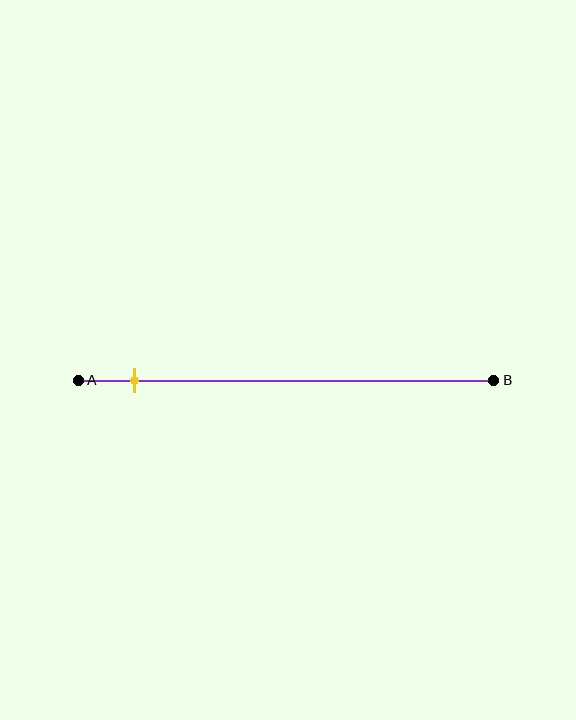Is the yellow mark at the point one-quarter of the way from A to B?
No, the mark is at about 15% from A, not at the 25% one-quarter point.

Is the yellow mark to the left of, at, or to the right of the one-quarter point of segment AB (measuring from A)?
The yellow mark is to the left of the one-quarter point of segment AB.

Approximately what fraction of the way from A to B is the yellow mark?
The yellow mark is approximately 15% of the way from A to B.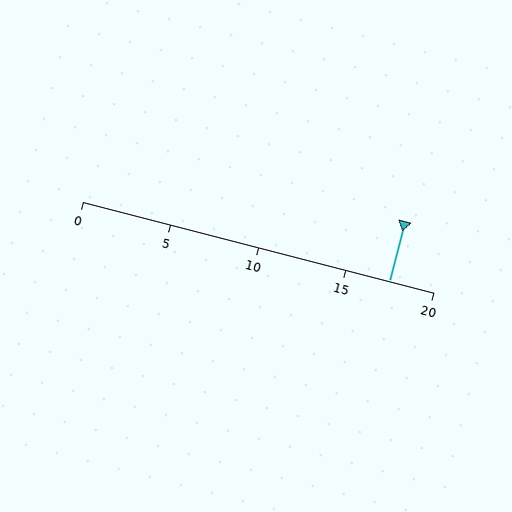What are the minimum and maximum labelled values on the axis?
The axis runs from 0 to 20.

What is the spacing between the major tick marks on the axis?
The major ticks are spaced 5 apart.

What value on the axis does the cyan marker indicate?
The marker indicates approximately 17.5.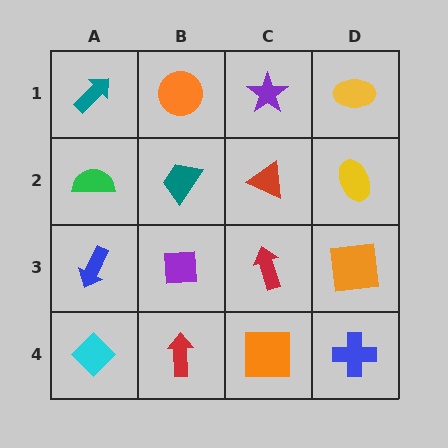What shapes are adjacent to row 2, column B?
An orange circle (row 1, column B), a purple square (row 3, column B), a green semicircle (row 2, column A), a red triangle (row 2, column C).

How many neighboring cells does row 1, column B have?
3.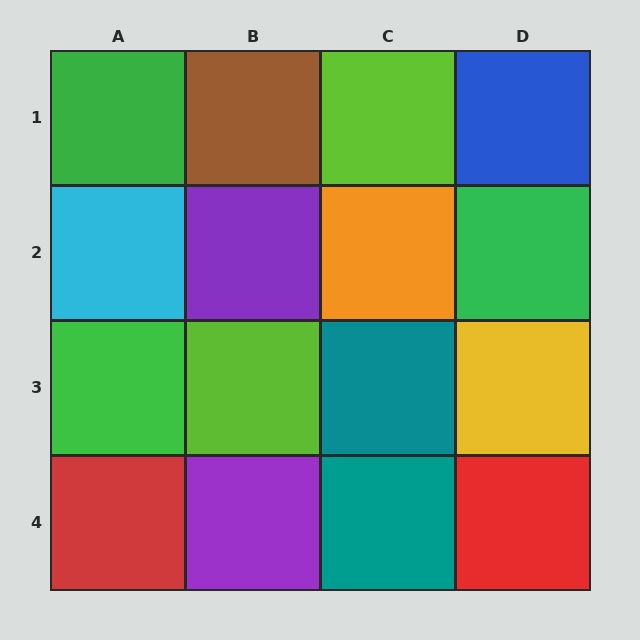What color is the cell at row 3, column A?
Green.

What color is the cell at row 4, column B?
Purple.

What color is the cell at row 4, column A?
Red.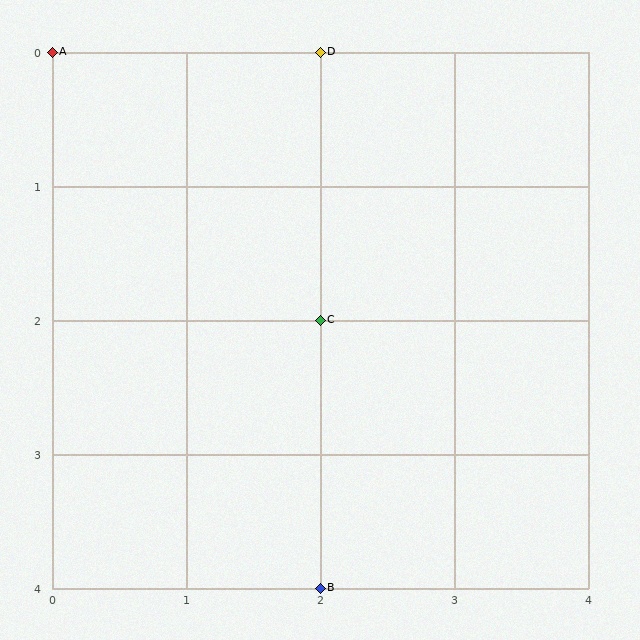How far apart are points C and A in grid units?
Points C and A are 2 columns and 2 rows apart (about 2.8 grid units diagonally).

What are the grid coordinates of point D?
Point D is at grid coordinates (2, 0).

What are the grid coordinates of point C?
Point C is at grid coordinates (2, 2).